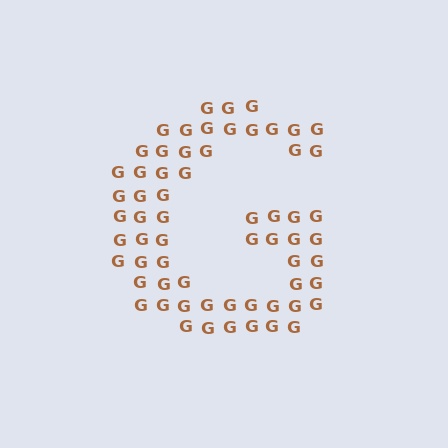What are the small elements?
The small elements are letter G's.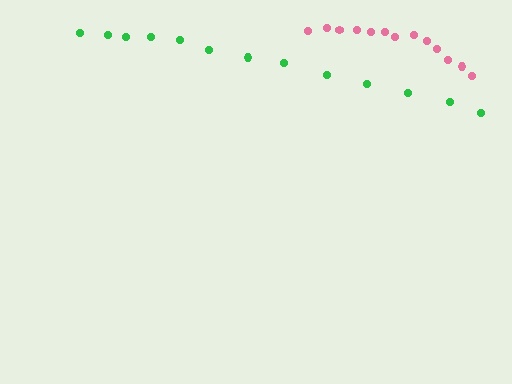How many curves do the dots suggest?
There are 2 distinct paths.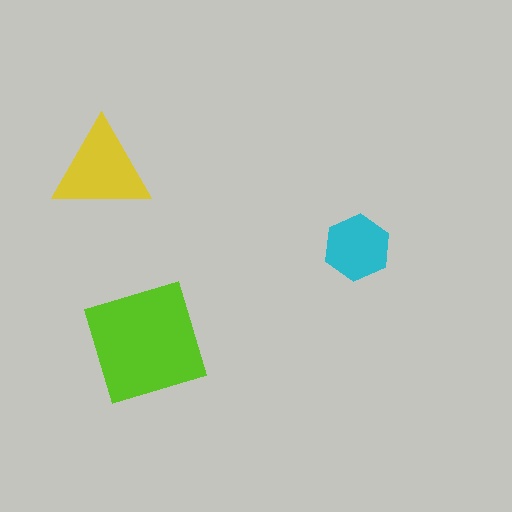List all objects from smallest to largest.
The cyan hexagon, the yellow triangle, the lime square.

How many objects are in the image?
There are 3 objects in the image.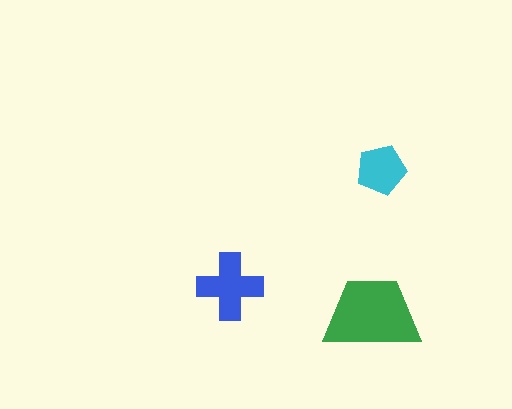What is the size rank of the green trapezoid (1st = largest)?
1st.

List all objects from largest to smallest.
The green trapezoid, the blue cross, the cyan pentagon.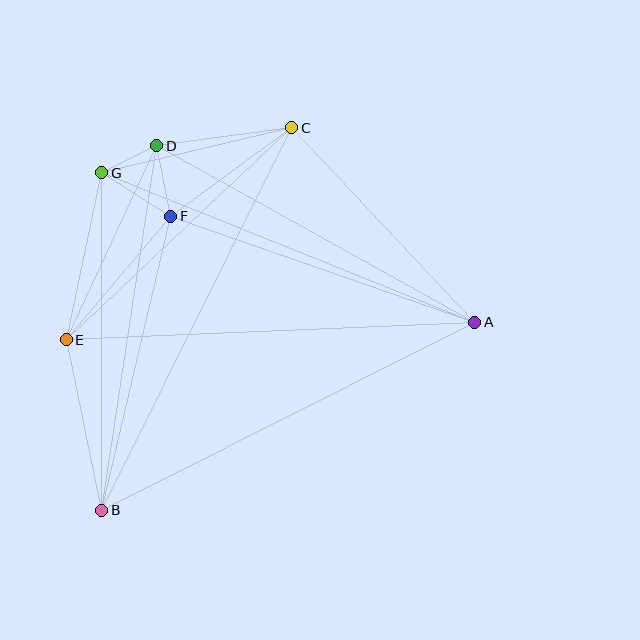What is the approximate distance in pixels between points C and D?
The distance between C and D is approximately 136 pixels.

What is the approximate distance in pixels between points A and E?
The distance between A and E is approximately 409 pixels.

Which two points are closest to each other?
Points D and G are closest to each other.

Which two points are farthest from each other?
Points B and C are farthest from each other.